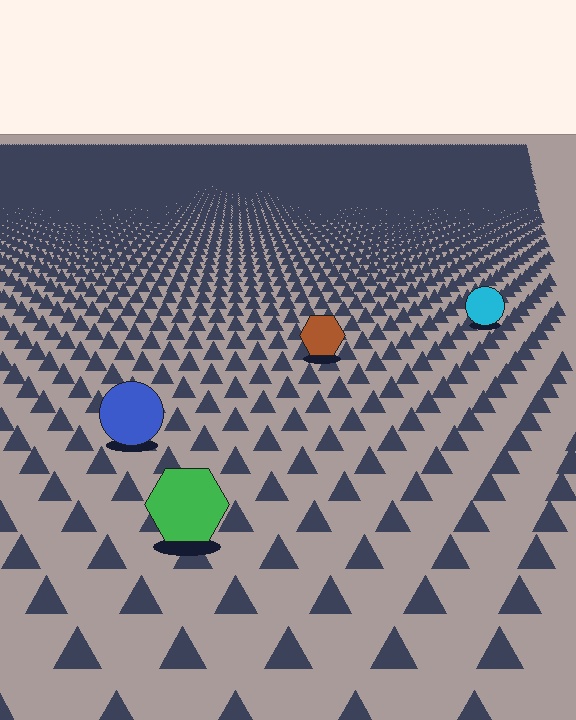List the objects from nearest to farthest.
From nearest to farthest: the green hexagon, the blue circle, the brown hexagon, the cyan circle.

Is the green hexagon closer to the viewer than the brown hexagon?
Yes. The green hexagon is closer — you can tell from the texture gradient: the ground texture is coarser near it.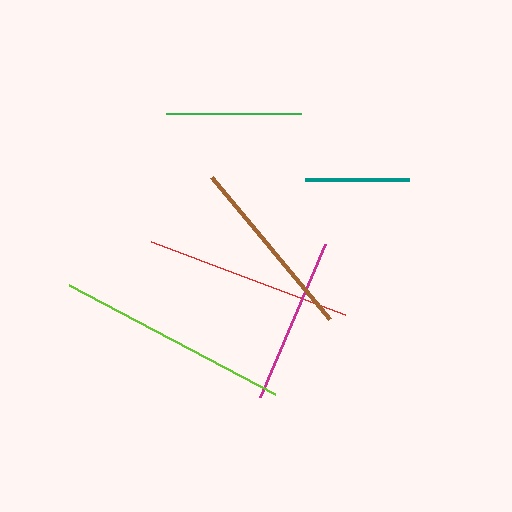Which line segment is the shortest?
The teal line is the shortest at approximately 104 pixels.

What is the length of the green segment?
The green segment is approximately 135 pixels long.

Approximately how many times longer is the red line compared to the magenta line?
The red line is approximately 1.2 times the length of the magenta line.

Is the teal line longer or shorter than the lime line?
The lime line is longer than the teal line.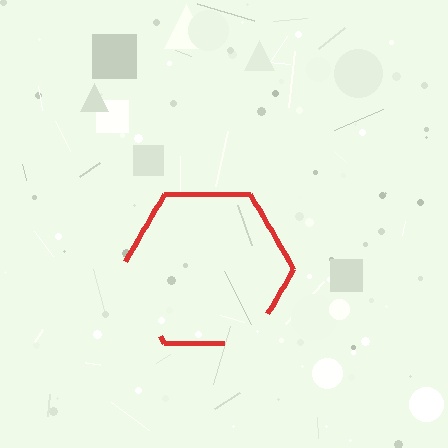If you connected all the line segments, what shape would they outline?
They would outline a hexagon.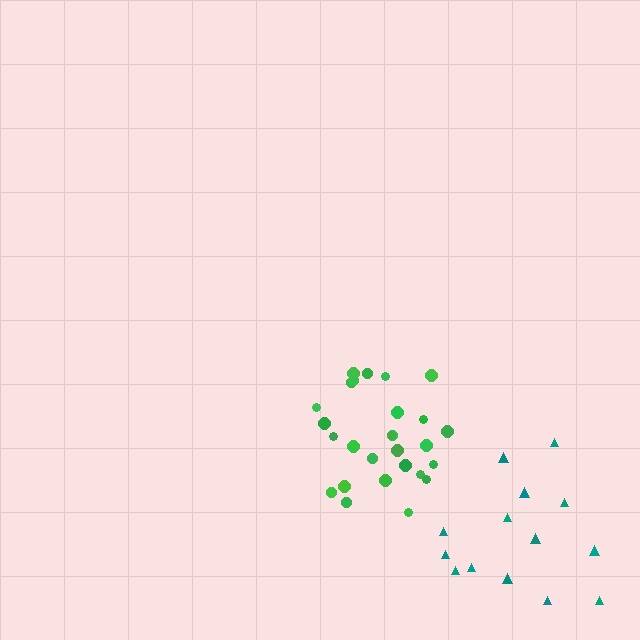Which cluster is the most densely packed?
Green.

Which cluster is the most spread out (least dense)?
Teal.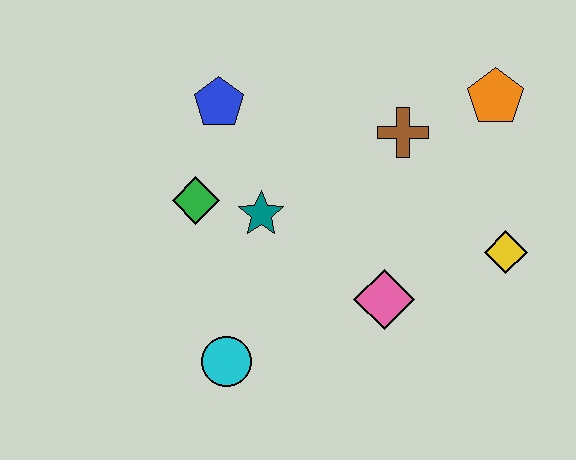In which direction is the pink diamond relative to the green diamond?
The pink diamond is to the right of the green diamond.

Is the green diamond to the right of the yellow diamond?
No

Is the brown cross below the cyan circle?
No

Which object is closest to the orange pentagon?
The brown cross is closest to the orange pentagon.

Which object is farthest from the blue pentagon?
The yellow diamond is farthest from the blue pentagon.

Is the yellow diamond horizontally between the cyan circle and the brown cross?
No